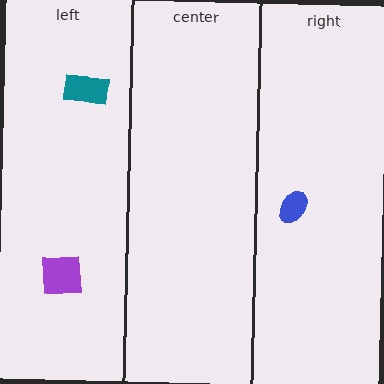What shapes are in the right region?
The blue ellipse.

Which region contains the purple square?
The left region.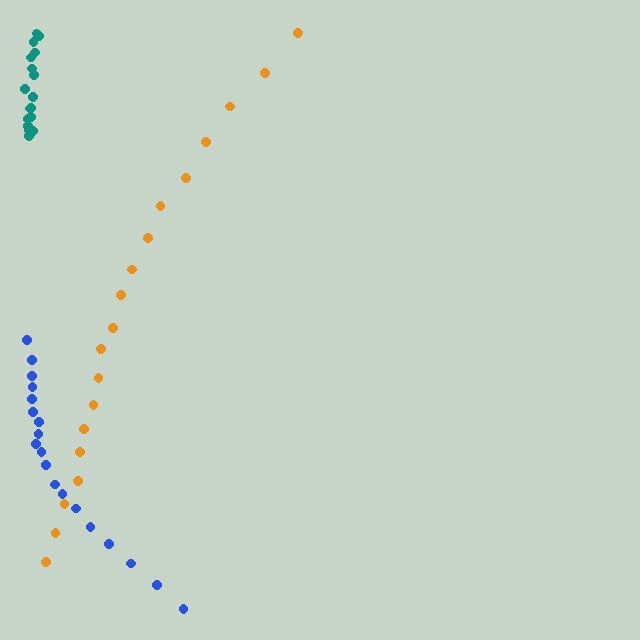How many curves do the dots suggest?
There are 3 distinct paths.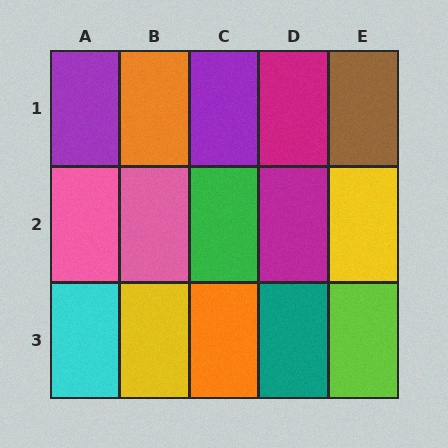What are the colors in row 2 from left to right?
Pink, pink, green, magenta, yellow.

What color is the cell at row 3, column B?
Yellow.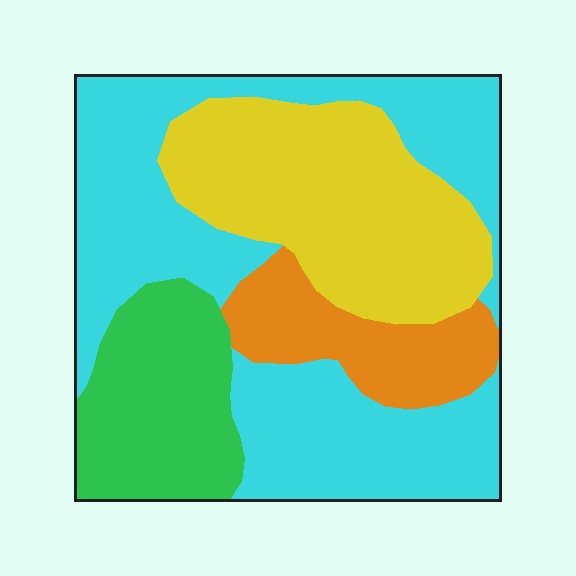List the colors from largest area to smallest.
From largest to smallest: cyan, yellow, green, orange.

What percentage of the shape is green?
Green covers 17% of the shape.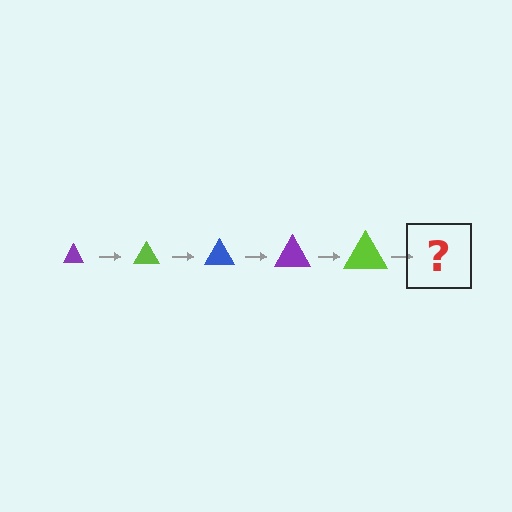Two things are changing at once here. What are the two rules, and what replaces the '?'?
The two rules are that the triangle grows larger each step and the color cycles through purple, lime, and blue. The '?' should be a blue triangle, larger than the previous one.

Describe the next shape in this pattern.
It should be a blue triangle, larger than the previous one.